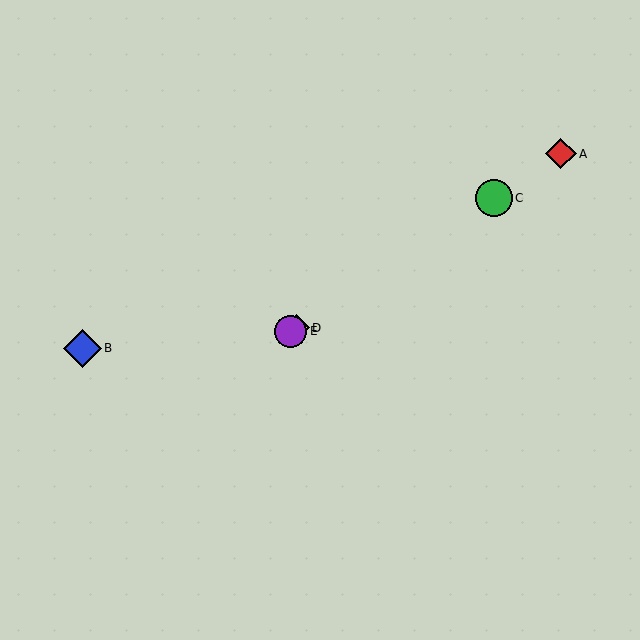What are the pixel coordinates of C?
Object C is at (494, 198).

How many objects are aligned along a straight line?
4 objects (A, C, D, E) are aligned along a straight line.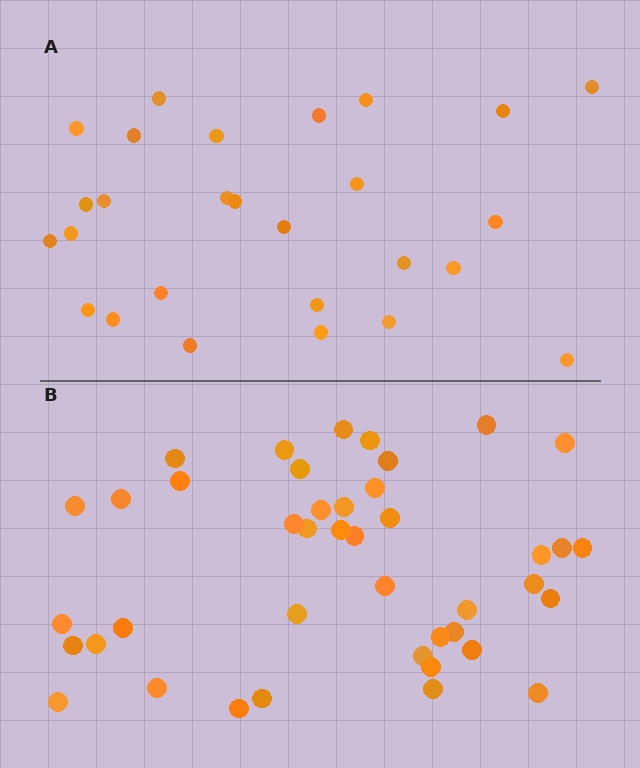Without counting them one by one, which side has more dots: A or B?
Region B (the bottom region) has more dots.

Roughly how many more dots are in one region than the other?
Region B has approximately 15 more dots than region A.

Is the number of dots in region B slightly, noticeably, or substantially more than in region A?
Region B has substantially more. The ratio is roughly 1.6 to 1.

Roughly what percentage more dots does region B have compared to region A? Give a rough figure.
About 55% more.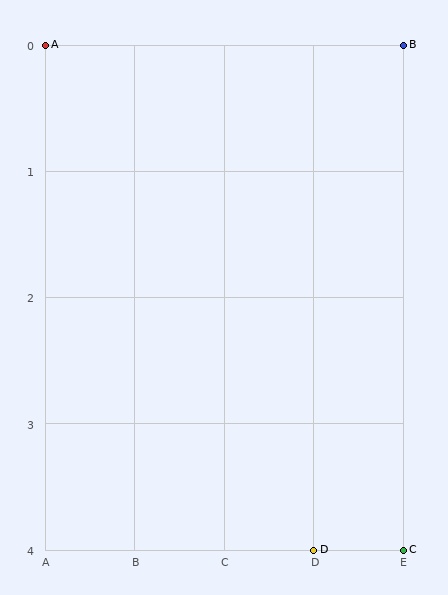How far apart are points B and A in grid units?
Points B and A are 4 columns apart.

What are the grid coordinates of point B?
Point B is at grid coordinates (E, 0).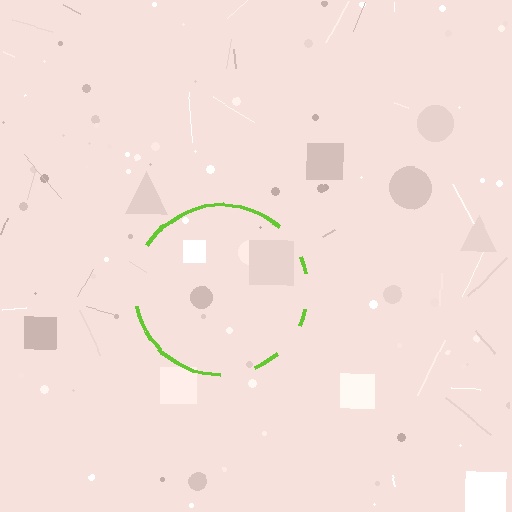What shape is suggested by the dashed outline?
The dashed outline suggests a circle.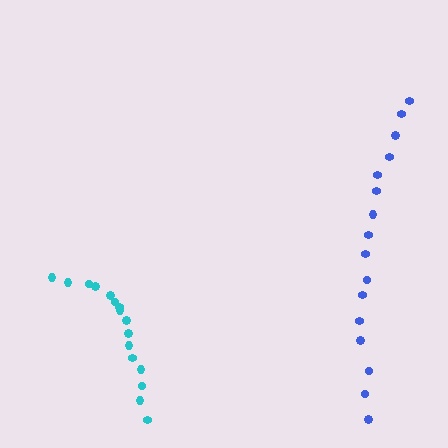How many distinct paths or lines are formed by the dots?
There are 2 distinct paths.